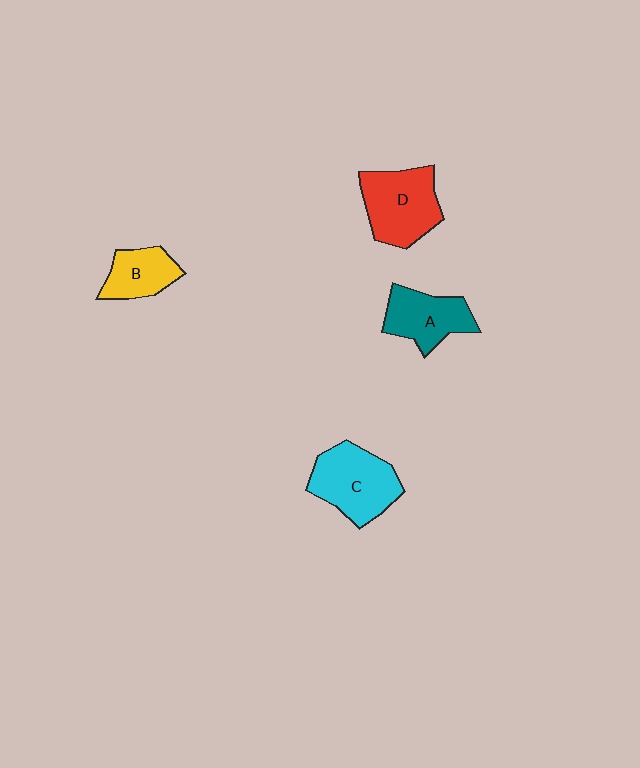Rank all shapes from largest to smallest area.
From largest to smallest: C (cyan), D (red), A (teal), B (yellow).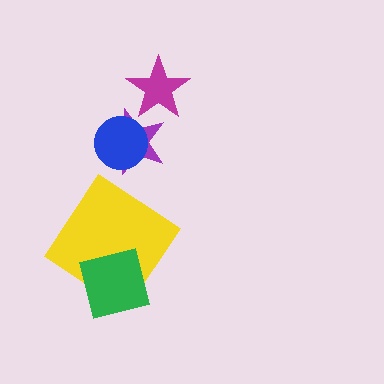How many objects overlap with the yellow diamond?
1 object overlaps with the yellow diamond.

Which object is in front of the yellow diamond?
The green square is in front of the yellow diamond.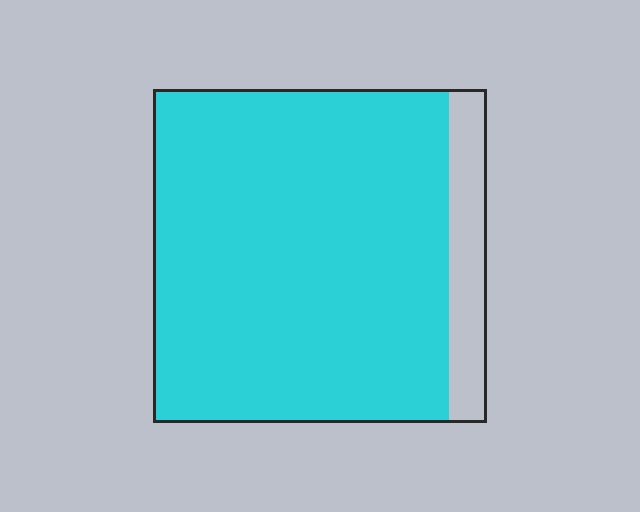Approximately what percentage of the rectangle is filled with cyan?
Approximately 90%.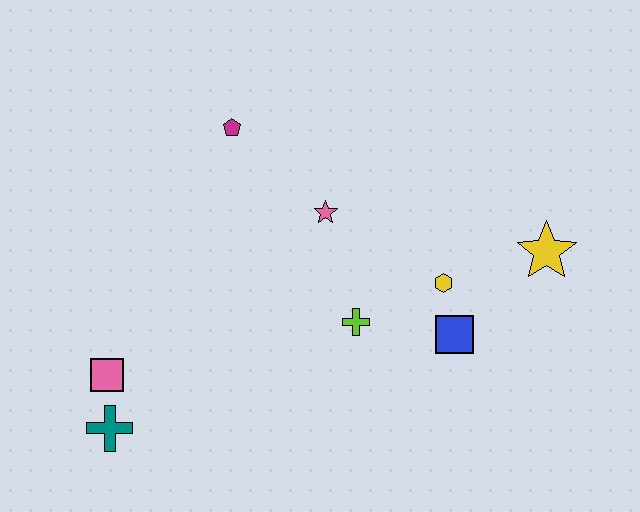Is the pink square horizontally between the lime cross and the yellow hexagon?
No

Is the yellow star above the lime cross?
Yes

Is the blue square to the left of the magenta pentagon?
No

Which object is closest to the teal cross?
The pink square is closest to the teal cross.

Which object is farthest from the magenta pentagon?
The yellow star is farthest from the magenta pentagon.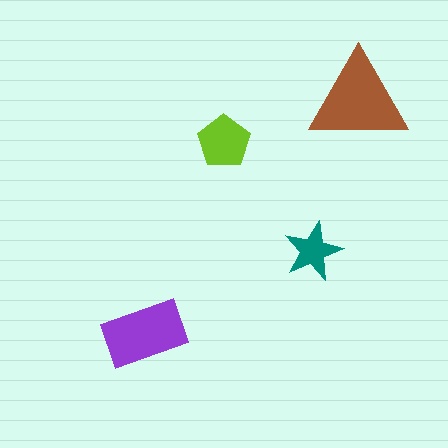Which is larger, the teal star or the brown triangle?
The brown triangle.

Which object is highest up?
The brown triangle is topmost.